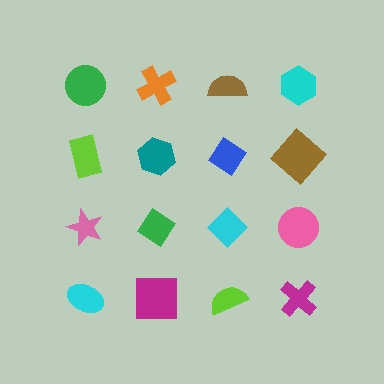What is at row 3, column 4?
A pink circle.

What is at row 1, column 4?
A cyan hexagon.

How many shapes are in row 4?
4 shapes.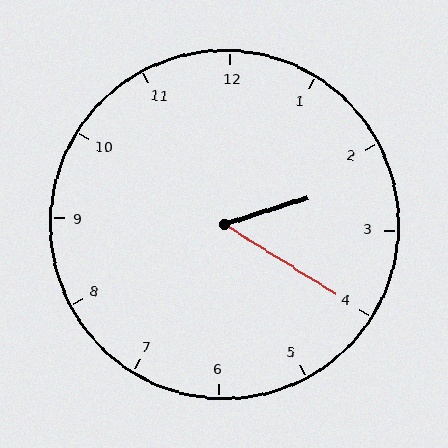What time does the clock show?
2:20.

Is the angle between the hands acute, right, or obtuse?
It is acute.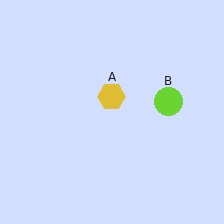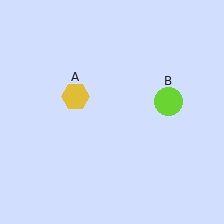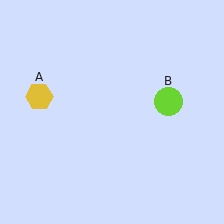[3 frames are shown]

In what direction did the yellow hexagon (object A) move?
The yellow hexagon (object A) moved left.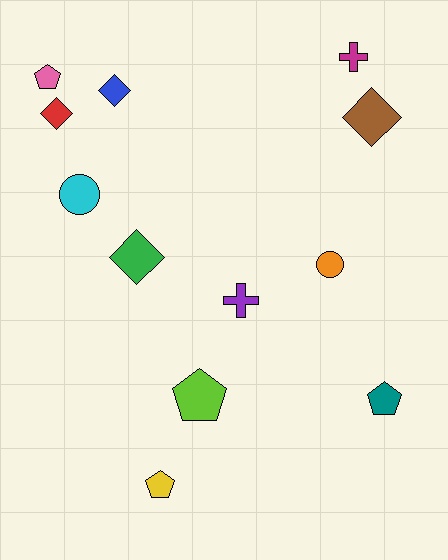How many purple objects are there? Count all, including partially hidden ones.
There is 1 purple object.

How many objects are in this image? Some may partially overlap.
There are 12 objects.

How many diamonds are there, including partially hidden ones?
There are 4 diamonds.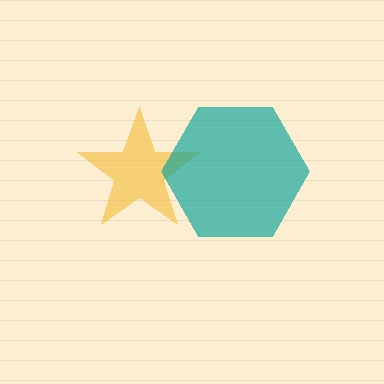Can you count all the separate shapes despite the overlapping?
Yes, there are 2 separate shapes.